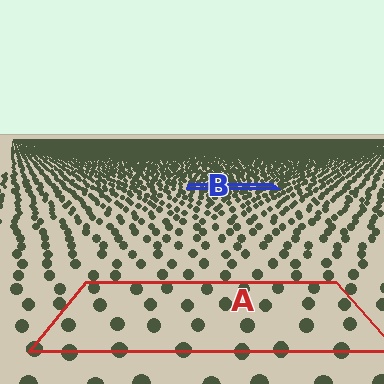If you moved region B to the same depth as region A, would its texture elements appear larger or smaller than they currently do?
They would appear larger. At a closer depth, the same texture elements are projected at a bigger on-screen size.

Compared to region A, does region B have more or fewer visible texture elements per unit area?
Region B has more texture elements per unit area — they are packed more densely because it is farther away.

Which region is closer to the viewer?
Region A is closer. The texture elements there are larger and more spread out.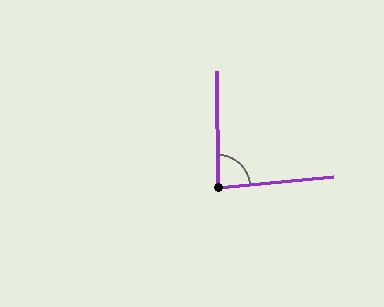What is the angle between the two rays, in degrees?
Approximately 85 degrees.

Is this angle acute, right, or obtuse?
It is approximately a right angle.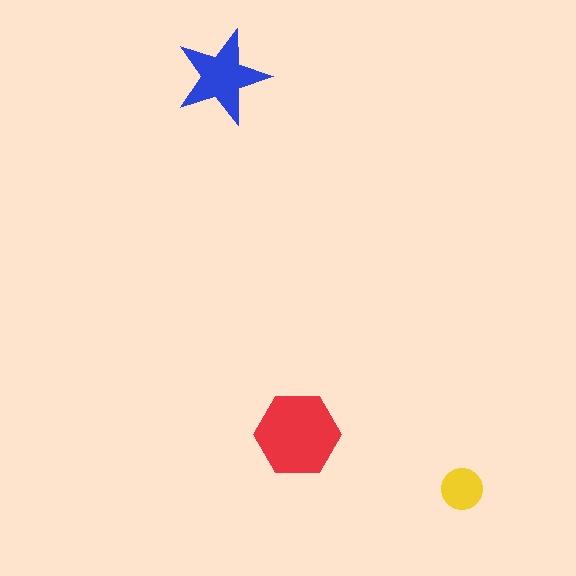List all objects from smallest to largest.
The yellow circle, the blue star, the red hexagon.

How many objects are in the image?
There are 3 objects in the image.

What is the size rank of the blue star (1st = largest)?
2nd.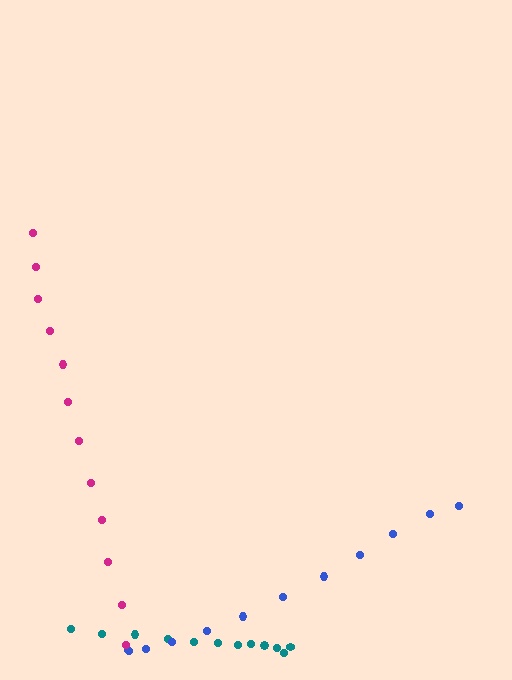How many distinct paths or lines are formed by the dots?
There are 3 distinct paths.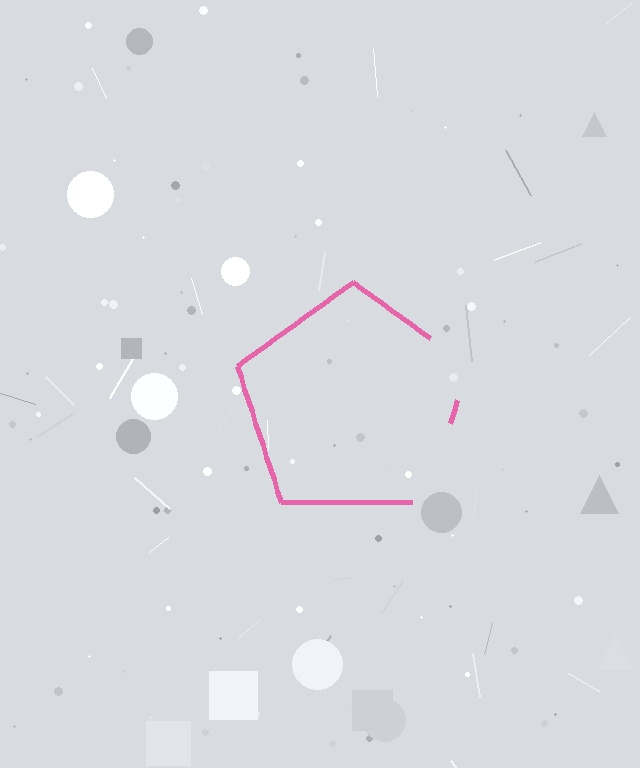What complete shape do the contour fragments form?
The contour fragments form a pentagon.